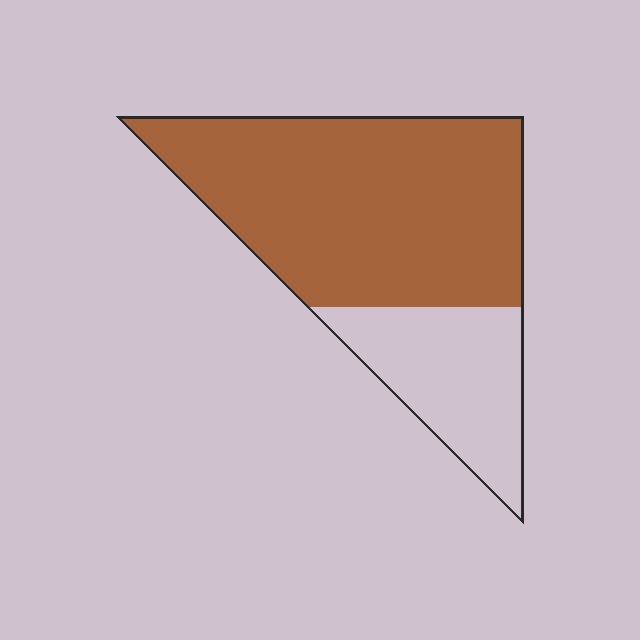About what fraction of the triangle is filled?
About three quarters (3/4).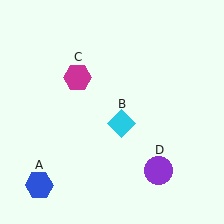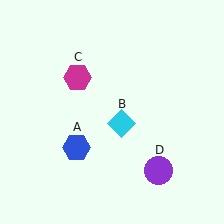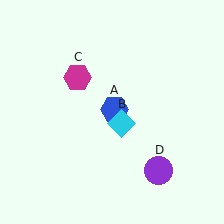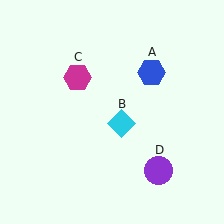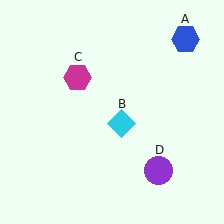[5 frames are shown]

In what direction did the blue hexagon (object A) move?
The blue hexagon (object A) moved up and to the right.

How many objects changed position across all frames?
1 object changed position: blue hexagon (object A).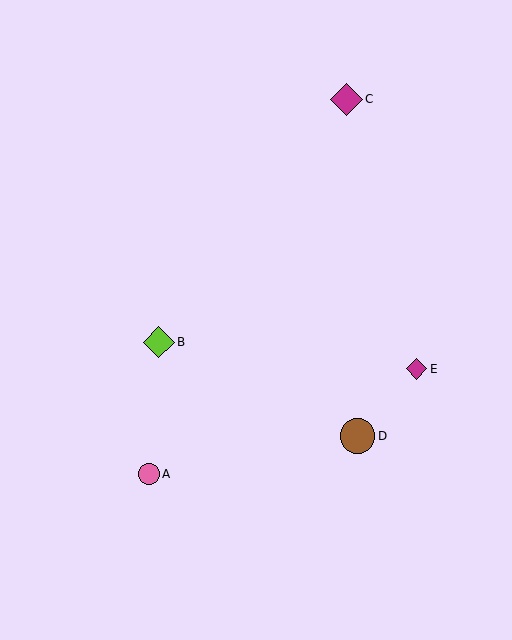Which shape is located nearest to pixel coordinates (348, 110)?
The magenta diamond (labeled C) at (346, 99) is nearest to that location.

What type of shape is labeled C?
Shape C is a magenta diamond.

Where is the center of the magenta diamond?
The center of the magenta diamond is at (417, 369).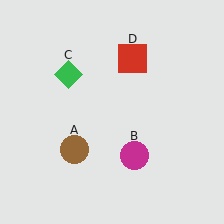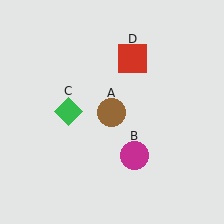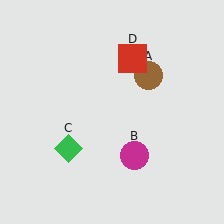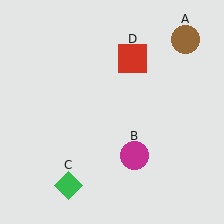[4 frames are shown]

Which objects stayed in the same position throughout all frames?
Magenta circle (object B) and red square (object D) remained stationary.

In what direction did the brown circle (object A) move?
The brown circle (object A) moved up and to the right.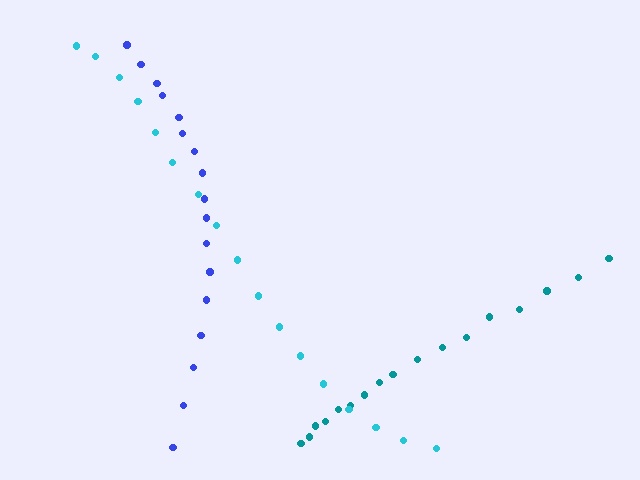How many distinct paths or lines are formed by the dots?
There are 3 distinct paths.